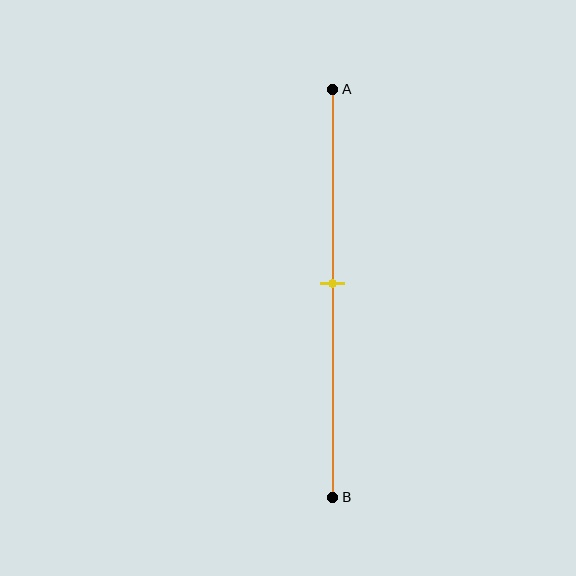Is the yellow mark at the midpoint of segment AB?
Yes, the mark is approximately at the midpoint.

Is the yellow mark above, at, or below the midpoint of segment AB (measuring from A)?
The yellow mark is approximately at the midpoint of segment AB.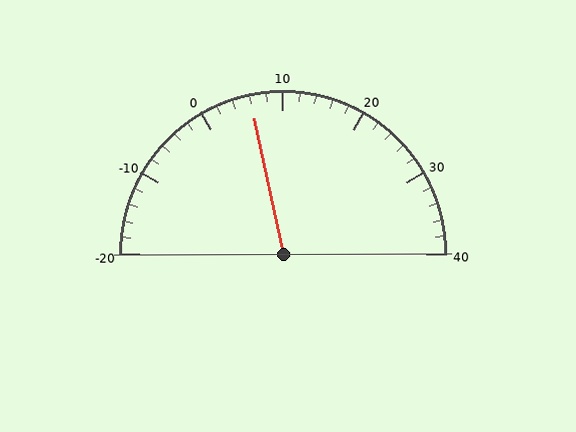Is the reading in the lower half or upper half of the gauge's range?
The reading is in the lower half of the range (-20 to 40).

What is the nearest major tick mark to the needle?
The nearest major tick mark is 10.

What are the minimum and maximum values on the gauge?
The gauge ranges from -20 to 40.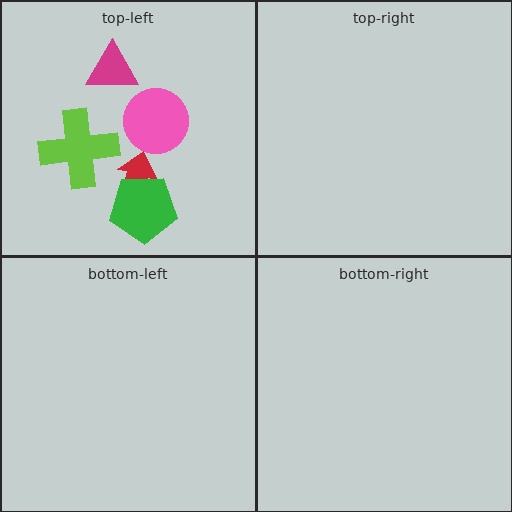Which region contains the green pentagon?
The top-left region.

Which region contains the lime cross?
The top-left region.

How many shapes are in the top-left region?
5.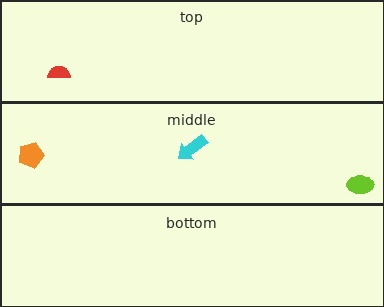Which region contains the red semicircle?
The top region.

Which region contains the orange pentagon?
The middle region.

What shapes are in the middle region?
The cyan arrow, the lime ellipse, the orange pentagon.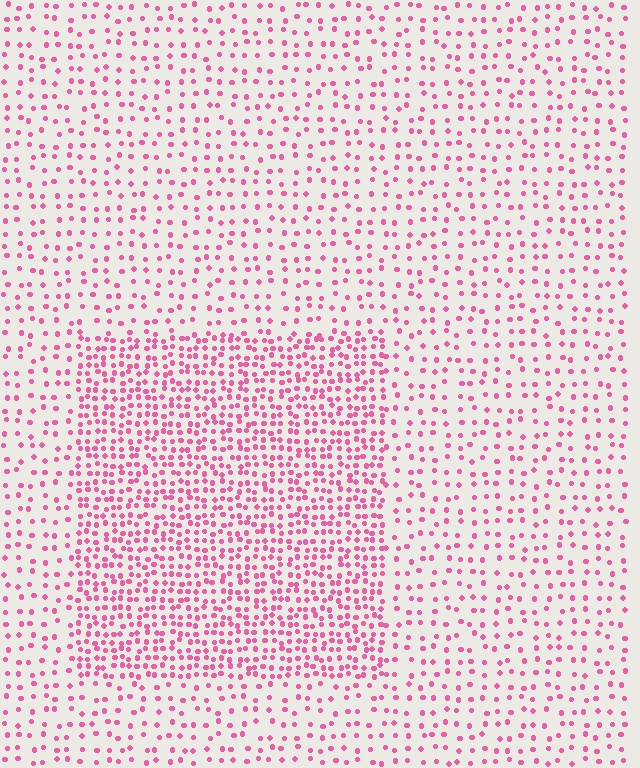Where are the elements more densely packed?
The elements are more densely packed inside the rectangle boundary.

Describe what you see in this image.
The image contains small pink elements arranged at two different densities. A rectangle-shaped region is visible where the elements are more densely packed than the surrounding area.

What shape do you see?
I see a rectangle.